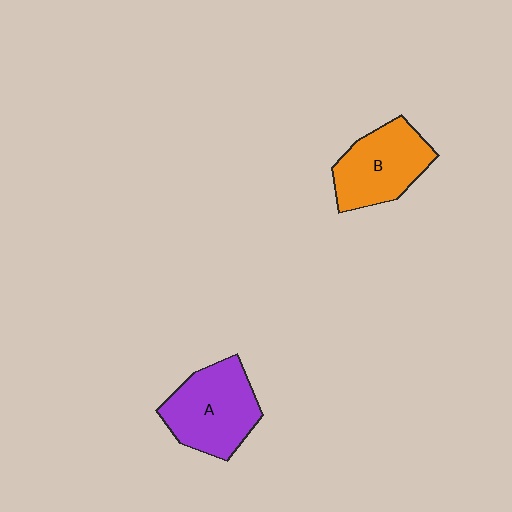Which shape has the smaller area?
Shape B (orange).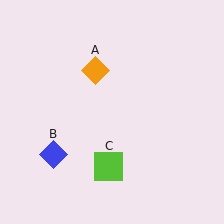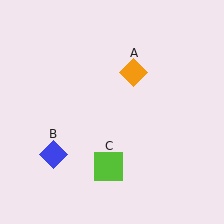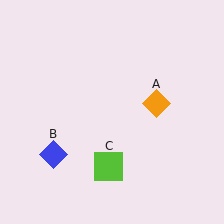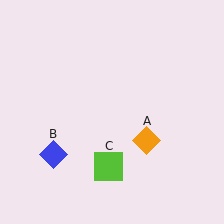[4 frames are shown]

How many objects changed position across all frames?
1 object changed position: orange diamond (object A).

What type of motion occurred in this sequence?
The orange diamond (object A) rotated clockwise around the center of the scene.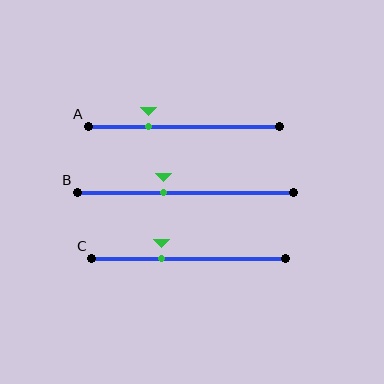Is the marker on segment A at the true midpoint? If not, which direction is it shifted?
No, the marker on segment A is shifted to the left by about 19% of the segment length.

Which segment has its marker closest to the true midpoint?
Segment B has its marker closest to the true midpoint.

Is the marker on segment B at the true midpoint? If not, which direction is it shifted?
No, the marker on segment B is shifted to the left by about 10% of the segment length.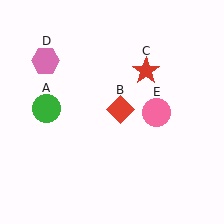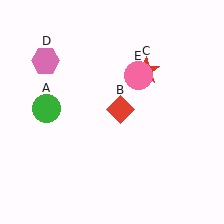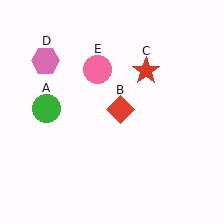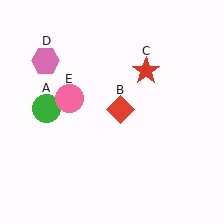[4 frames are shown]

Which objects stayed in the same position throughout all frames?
Green circle (object A) and red diamond (object B) and red star (object C) and pink hexagon (object D) remained stationary.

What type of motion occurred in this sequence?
The pink circle (object E) rotated counterclockwise around the center of the scene.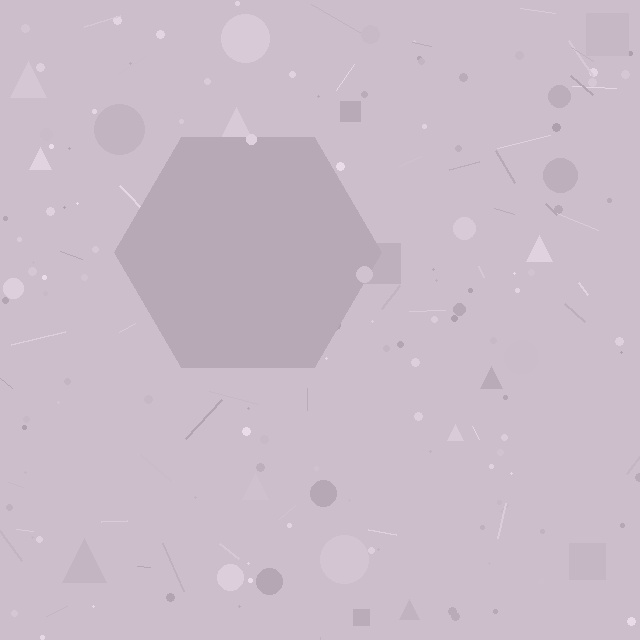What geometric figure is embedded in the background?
A hexagon is embedded in the background.